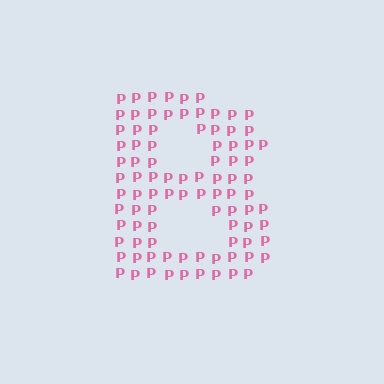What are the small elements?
The small elements are letter P's.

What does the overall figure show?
The overall figure shows the letter B.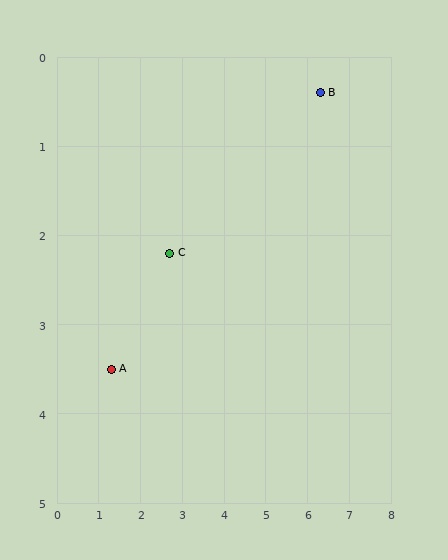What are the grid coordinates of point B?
Point B is at approximately (6.3, 0.4).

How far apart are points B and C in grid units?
Points B and C are about 4.0 grid units apart.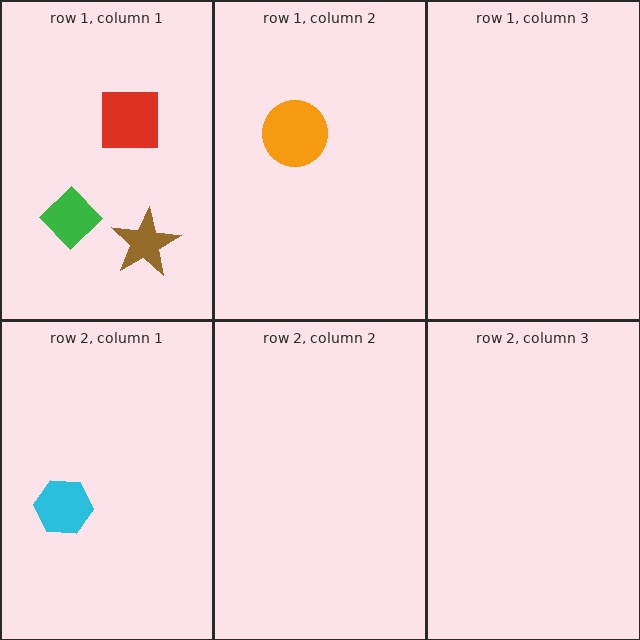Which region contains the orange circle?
The row 1, column 2 region.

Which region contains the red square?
The row 1, column 1 region.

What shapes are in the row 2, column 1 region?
The cyan hexagon.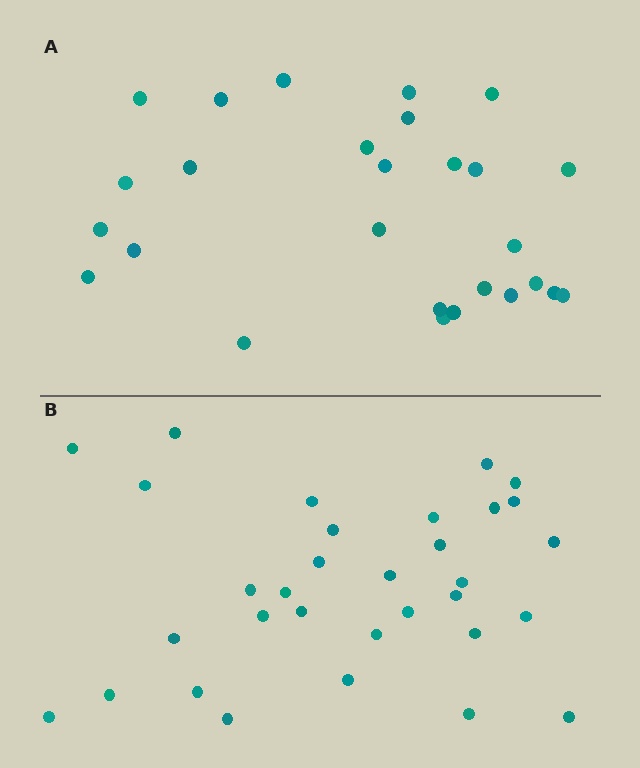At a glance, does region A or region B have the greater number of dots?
Region B (the bottom region) has more dots.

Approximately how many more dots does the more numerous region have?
Region B has about 5 more dots than region A.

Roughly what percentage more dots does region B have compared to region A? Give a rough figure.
About 20% more.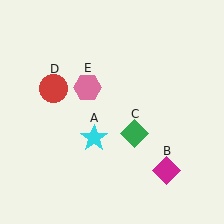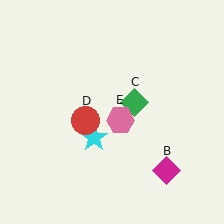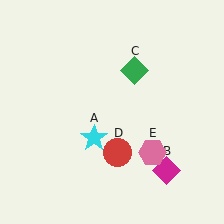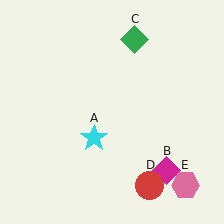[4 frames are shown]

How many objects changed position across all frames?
3 objects changed position: green diamond (object C), red circle (object D), pink hexagon (object E).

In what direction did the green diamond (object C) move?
The green diamond (object C) moved up.